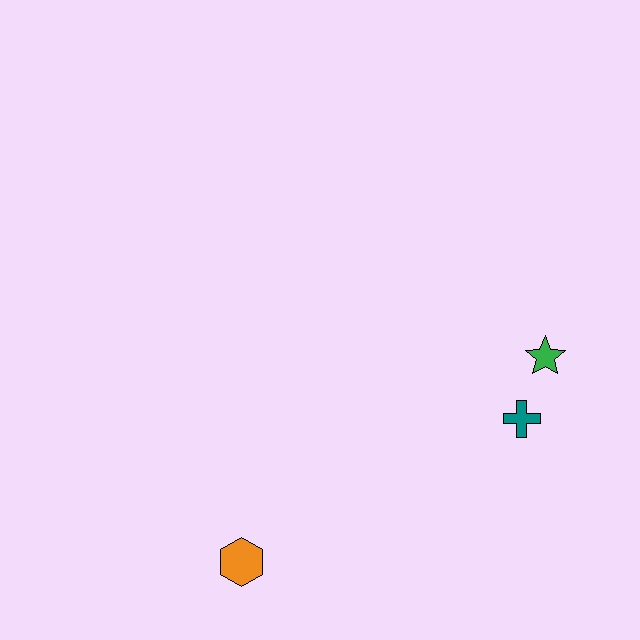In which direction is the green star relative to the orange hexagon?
The green star is to the right of the orange hexagon.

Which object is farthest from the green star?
The orange hexagon is farthest from the green star.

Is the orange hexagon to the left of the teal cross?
Yes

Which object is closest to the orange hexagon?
The teal cross is closest to the orange hexagon.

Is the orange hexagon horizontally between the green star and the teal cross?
No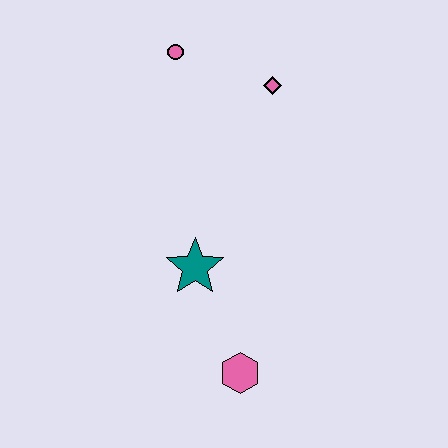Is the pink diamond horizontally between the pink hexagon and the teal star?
No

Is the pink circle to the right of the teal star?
No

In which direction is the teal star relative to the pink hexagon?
The teal star is above the pink hexagon.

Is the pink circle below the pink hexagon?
No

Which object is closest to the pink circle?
The pink diamond is closest to the pink circle.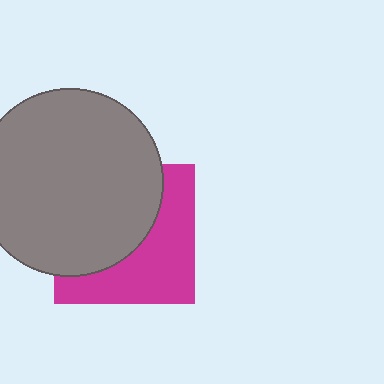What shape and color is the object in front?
The object in front is a gray circle.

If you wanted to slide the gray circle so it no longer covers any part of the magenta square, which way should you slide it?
Slide it toward the upper-left — that is the most direct way to separate the two shapes.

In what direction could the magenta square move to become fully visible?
The magenta square could move toward the lower-right. That would shift it out from behind the gray circle entirely.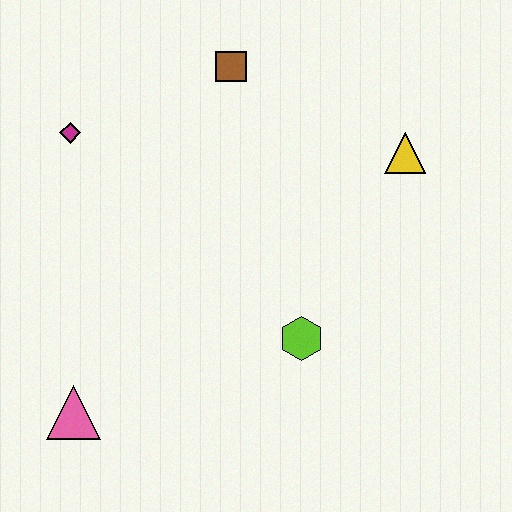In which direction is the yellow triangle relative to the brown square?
The yellow triangle is to the right of the brown square.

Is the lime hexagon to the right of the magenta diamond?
Yes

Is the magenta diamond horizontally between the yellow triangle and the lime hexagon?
No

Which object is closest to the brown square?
The magenta diamond is closest to the brown square.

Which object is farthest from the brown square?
The pink triangle is farthest from the brown square.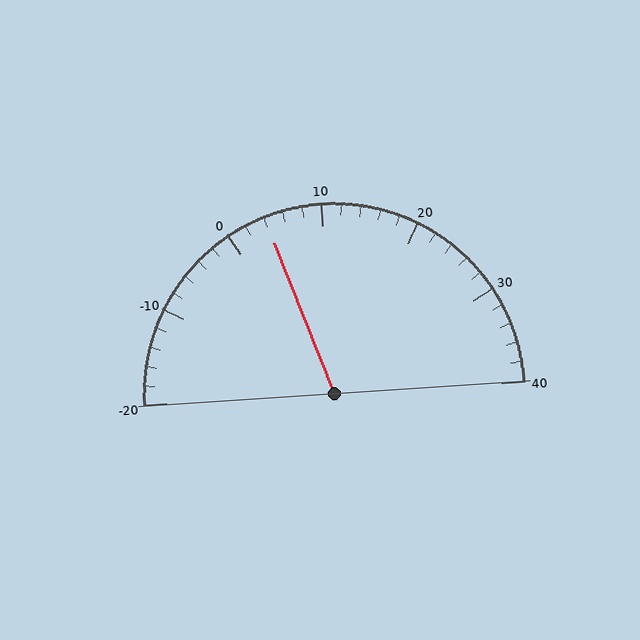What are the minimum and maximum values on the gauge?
The gauge ranges from -20 to 40.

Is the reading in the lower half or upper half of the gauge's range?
The reading is in the lower half of the range (-20 to 40).